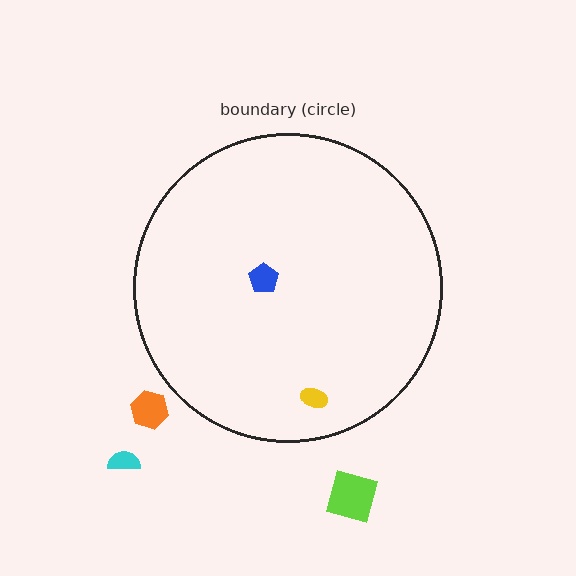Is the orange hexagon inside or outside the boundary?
Outside.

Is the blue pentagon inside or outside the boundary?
Inside.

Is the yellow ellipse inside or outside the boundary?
Inside.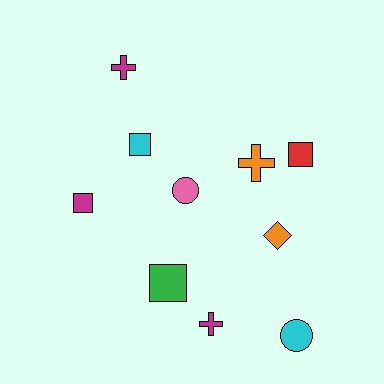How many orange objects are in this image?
There are 2 orange objects.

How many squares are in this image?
There are 4 squares.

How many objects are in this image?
There are 10 objects.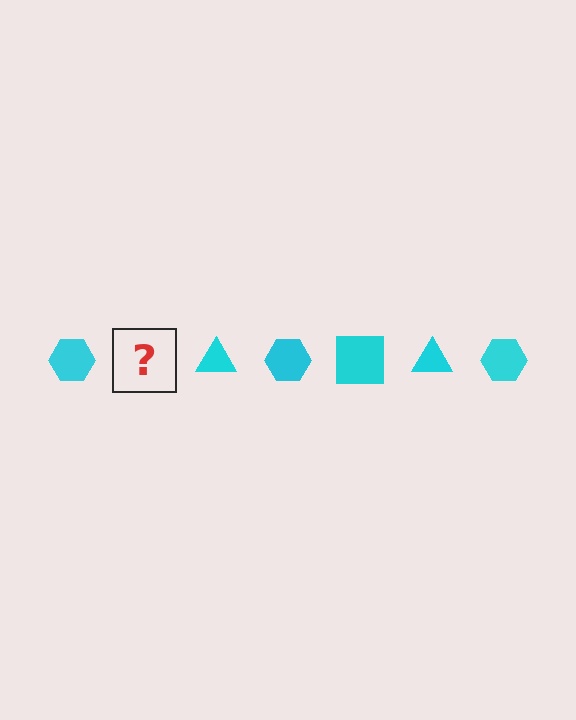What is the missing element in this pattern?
The missing element is a cyan square.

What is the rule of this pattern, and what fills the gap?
The rule is that the pattern cycles through hexagon, square, triangle shapes in cyan. The gap should be filled with a cyan square.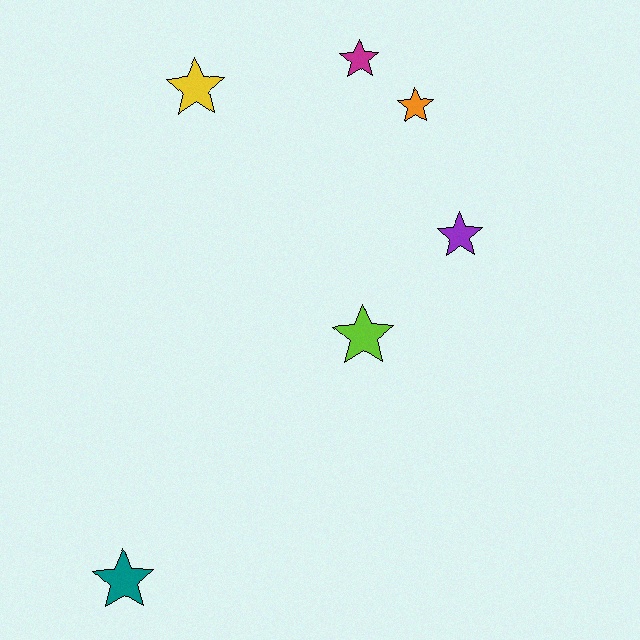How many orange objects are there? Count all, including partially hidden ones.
There is 1 orange object.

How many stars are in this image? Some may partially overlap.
There are 6 stars.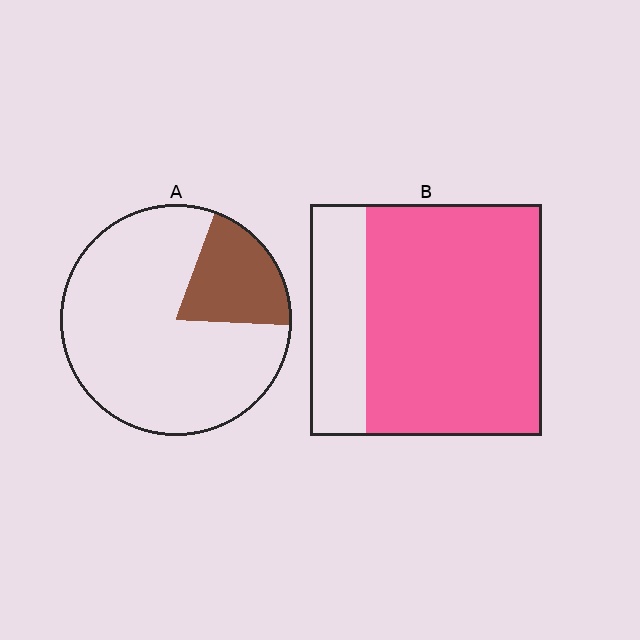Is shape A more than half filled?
No.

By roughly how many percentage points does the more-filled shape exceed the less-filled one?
By roughly 55 percentage points (B over A).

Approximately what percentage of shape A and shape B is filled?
A is approximately 20% and B is approximately 75%.